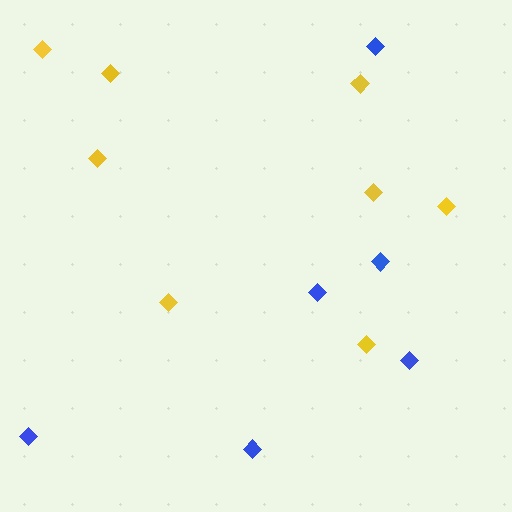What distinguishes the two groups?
There are 2 groups: one group of yellow diamonds (8) and one group of blue diamonds (6).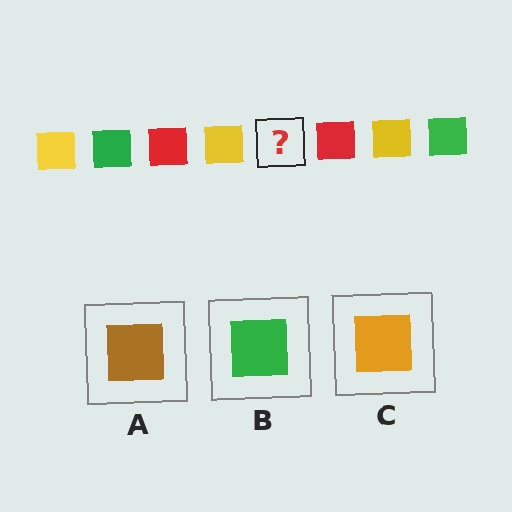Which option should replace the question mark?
Option B.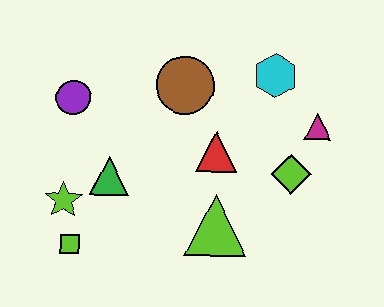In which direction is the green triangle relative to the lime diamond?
The green triangle is to the left of the lime diamond.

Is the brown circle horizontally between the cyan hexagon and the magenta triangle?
No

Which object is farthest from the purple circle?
The magenta triangle is farthest from the purple circle.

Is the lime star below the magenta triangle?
Yes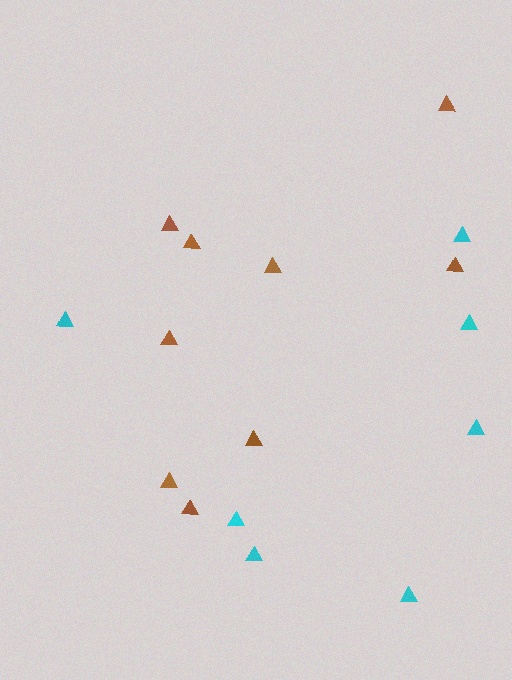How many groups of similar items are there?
There are 2 groups: one group of cyan triangles (7) and one group of brown triangles (9).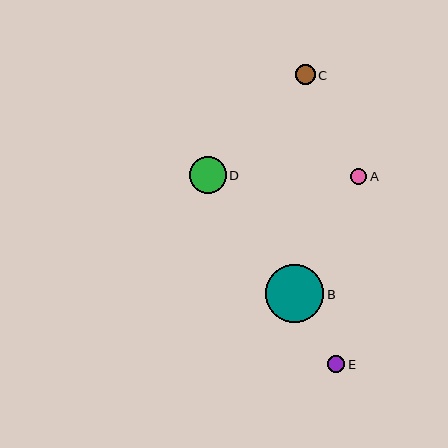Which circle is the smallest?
Circle A is the smallest with a size of approximately 16 pixels.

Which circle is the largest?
Circle B is the largest with a size of approximately 58 pixels.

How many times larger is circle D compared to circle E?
Circle D is approximately 2.2 times the size of circle E.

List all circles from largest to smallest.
From largest to smallest: B, D, C, E, A.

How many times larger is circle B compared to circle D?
Circle B is approximately 1.6 times the size of circle D.